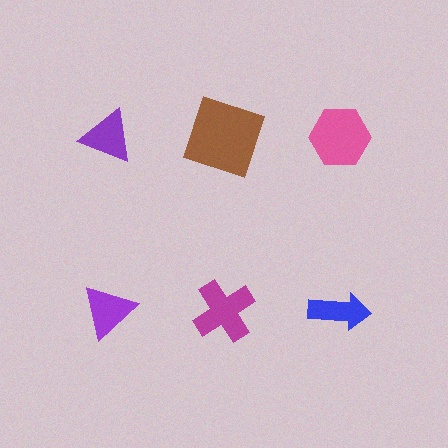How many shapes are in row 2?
3 shapes.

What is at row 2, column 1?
A purple triangle.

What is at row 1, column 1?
A purple triangle.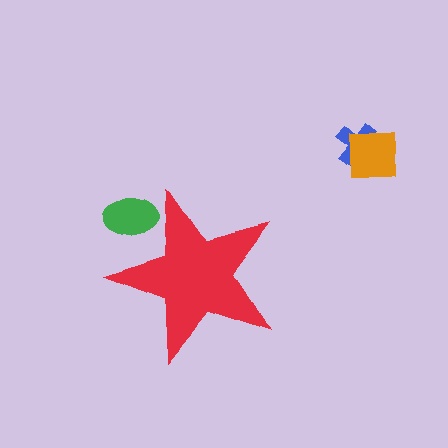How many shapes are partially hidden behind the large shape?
1 shape is partially hidden.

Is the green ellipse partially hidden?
Yes, the green ellipse is partially hidden behind the red star.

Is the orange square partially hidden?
No, the orange square is fully visible.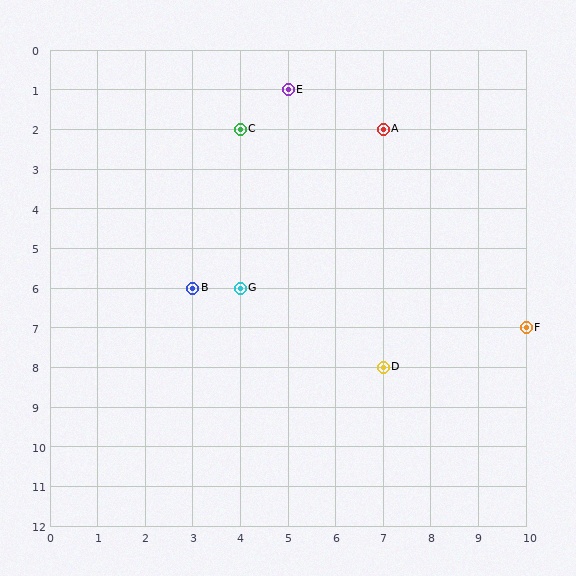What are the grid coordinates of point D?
Point D is at grid coordinates (7, 8).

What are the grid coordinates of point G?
Point G is at grid coordinates (4, 6).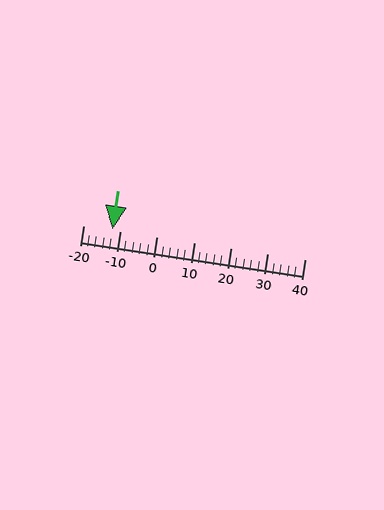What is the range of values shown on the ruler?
The ruler shows values from -20 to 40.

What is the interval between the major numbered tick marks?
The major tick marks are spaced 10 units apart.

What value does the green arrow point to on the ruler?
The green arrow points to approximately -12.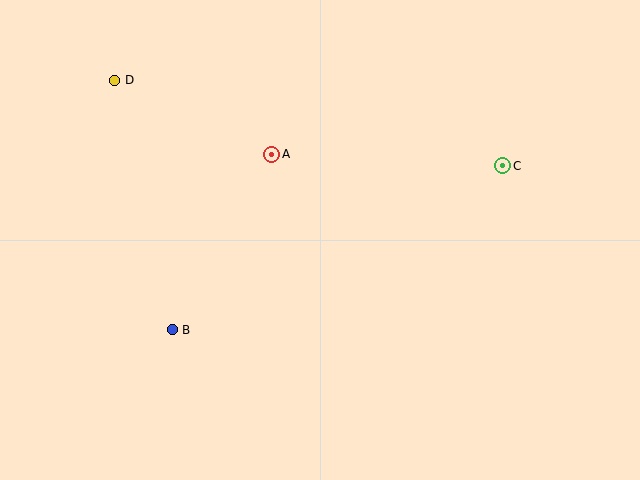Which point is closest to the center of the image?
Point A at (272, 154) is closest to the center.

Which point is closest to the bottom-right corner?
Point C is closest to the bottom-right corner.